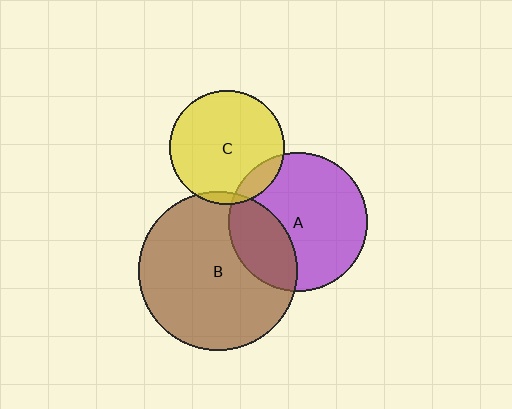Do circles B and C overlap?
Yes.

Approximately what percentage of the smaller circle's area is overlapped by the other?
Approximately 5%.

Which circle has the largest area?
Circle B (brown).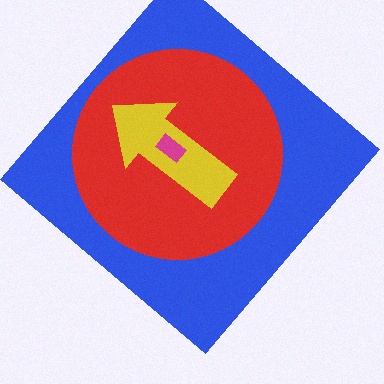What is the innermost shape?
The magenta rectangle.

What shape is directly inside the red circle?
The yellow arrow.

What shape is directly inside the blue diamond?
The red circle.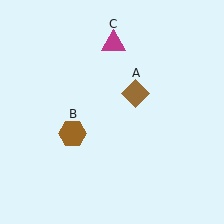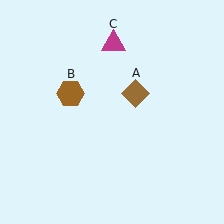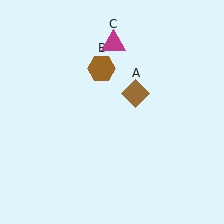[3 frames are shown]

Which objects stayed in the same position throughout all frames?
Brown diamond (object A) and magenta triangle (object C) remained stationary.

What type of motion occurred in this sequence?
The brown hexagon (object B) rotated clockwise around the center of the scene.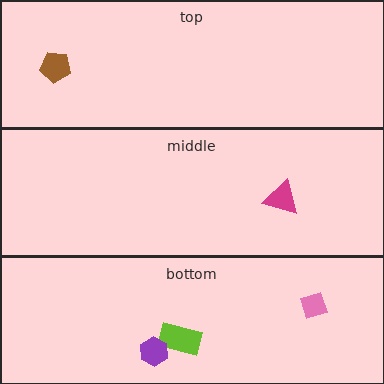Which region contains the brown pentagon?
The top region.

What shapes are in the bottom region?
The lime rectangle, the pink diamond, the purple hexagon.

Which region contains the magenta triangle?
The middle region.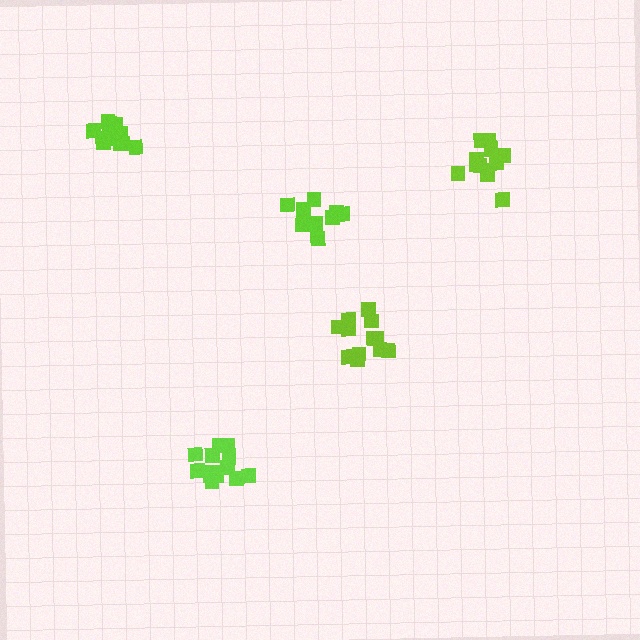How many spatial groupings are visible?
There are 5 spatial groupings.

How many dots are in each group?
Group 1: 13 dots, Group 2: 13 dots, Group 3: 10 dots, Group 4: 15 dots, Group 5: 10 dots (61 total).